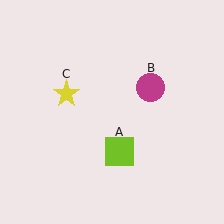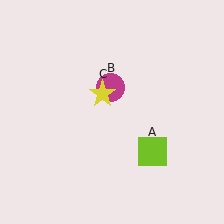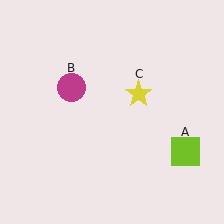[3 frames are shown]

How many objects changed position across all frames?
3 objects changed position: lime square (object A), magenta circle (object B), yellow star (object C).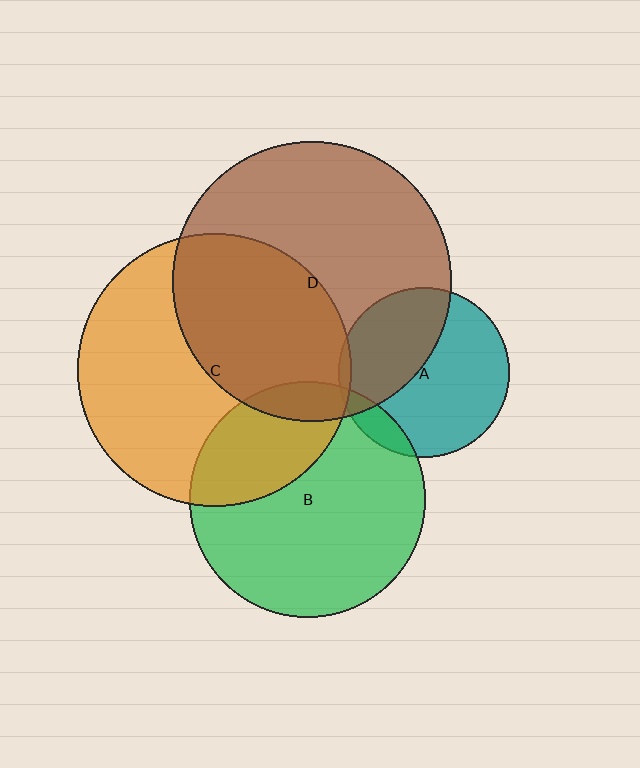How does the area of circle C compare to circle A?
Approximately 2.6 times.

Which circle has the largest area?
Circle D (brown).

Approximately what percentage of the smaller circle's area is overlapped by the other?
Approximately 5%.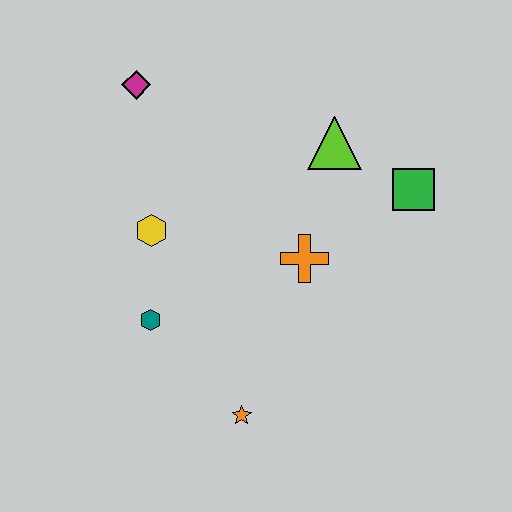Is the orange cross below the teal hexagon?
No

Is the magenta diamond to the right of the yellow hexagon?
No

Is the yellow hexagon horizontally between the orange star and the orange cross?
No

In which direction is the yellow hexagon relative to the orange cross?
The yellow hexagon is to the left of the orange cross.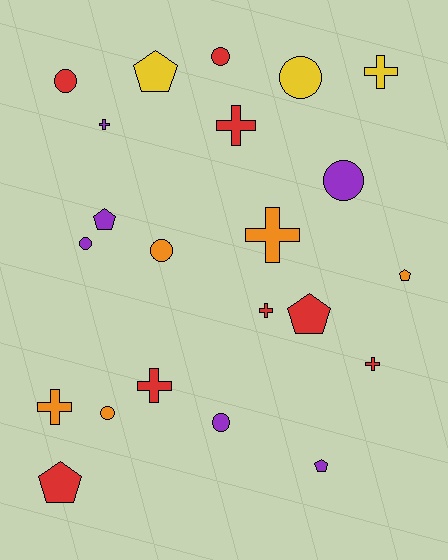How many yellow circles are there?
There is 1 yellow circle.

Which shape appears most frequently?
Cross, with 8 objects.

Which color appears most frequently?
Red, with 8 objects.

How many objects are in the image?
There are 22 objects.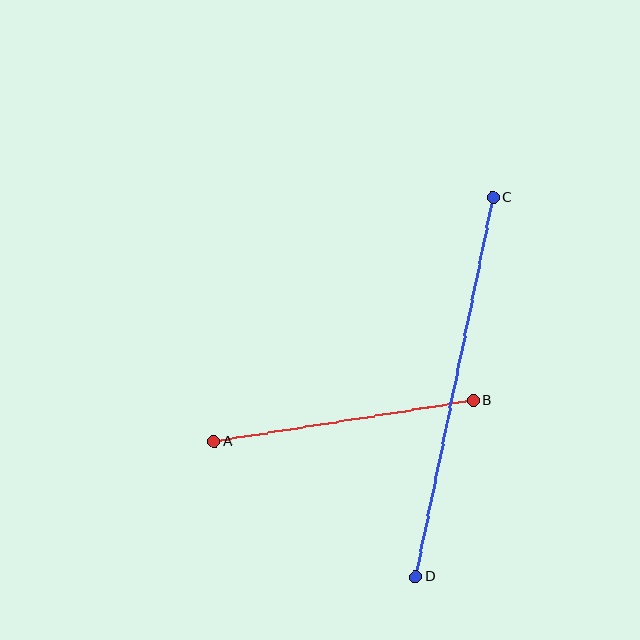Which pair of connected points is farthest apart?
Points C and D are farthest apart.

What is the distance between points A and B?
The distance is approximately 263 pixels.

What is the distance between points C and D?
The distance is approximately 387 pixels.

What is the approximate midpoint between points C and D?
The midpoint is at approximately (455, 387) pixels.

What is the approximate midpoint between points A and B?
The midpoint is at approximately (344, 421) pixels.